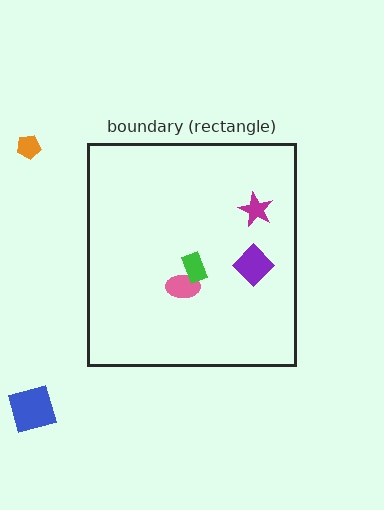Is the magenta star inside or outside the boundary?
Inside.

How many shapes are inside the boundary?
4 inside, 2 outside.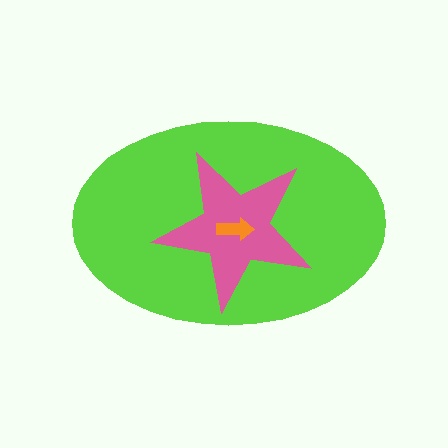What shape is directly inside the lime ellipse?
The pink star.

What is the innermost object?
The orange arrow.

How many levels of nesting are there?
3.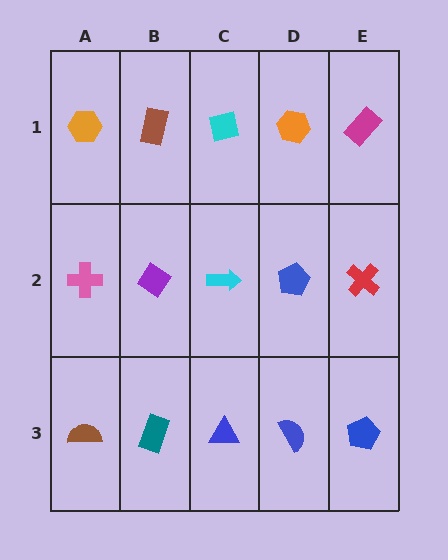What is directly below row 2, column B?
A teal rectangle.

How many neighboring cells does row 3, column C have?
3.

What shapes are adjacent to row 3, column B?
A purple diamond (row 2, column B), a brown semicircle (row 3, column A), a blue triangle (row 3, column C).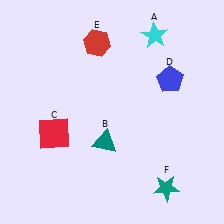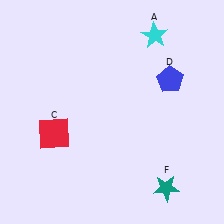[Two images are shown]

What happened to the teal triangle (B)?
The teal triangle (B) was removed in Image 2. It was in the bottom-left area of Image 1.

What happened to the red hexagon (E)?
The red hexagon (E) was removed in Image 2. It was in the top-left area of Image 1.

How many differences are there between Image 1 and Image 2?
There are 2 differences between the two images.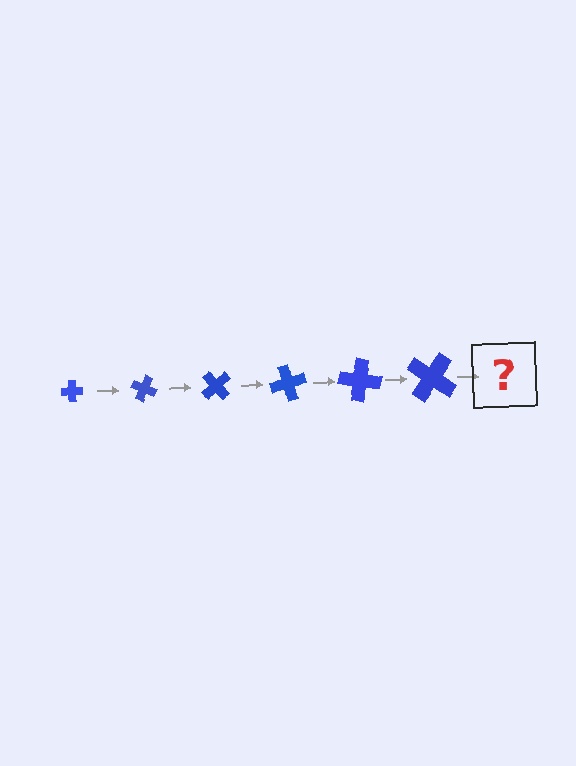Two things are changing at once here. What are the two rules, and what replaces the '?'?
The two rules are that the cross grows larger each step and it rotates 25 degrees each step. The '?' should be a cross, larger than the previous one and rotated 150 degrees from the start.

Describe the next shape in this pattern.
It should be a cross, larger than the previous one and rotated 150 degrees from the start.